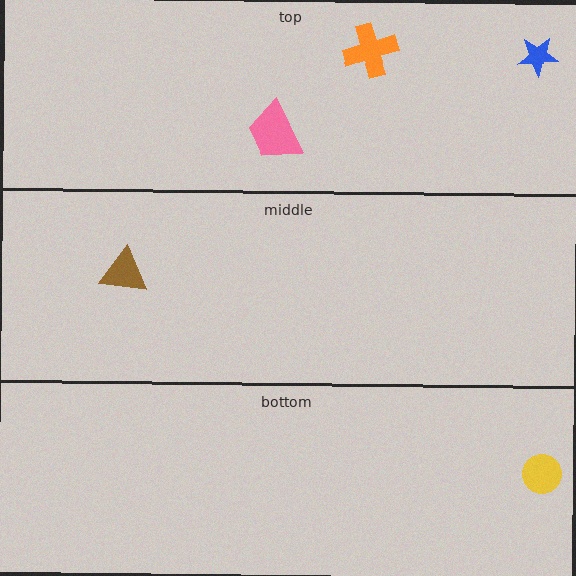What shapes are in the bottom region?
The yellow circle.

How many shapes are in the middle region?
1.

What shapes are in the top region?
The blue star, the orange cross, the pink trapezoid.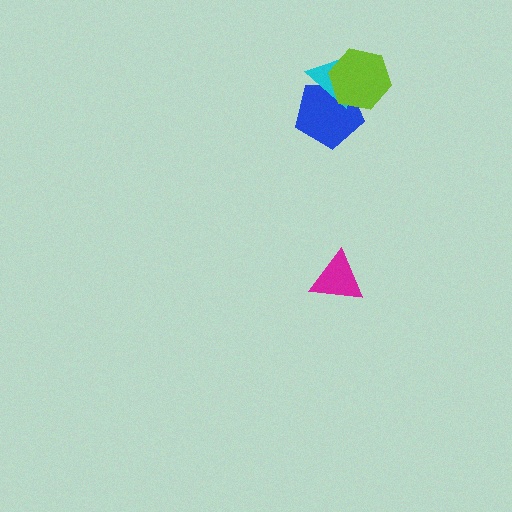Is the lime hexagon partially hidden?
No, no other shape covers it.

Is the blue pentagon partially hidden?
Yes, it is partially covered by another shape.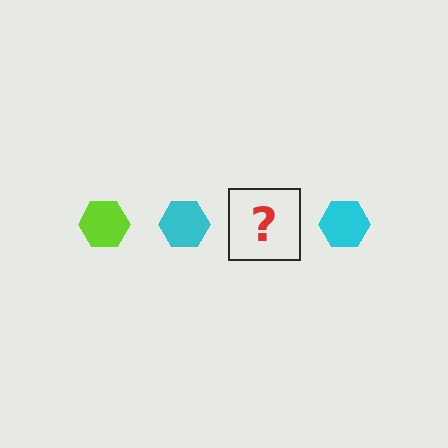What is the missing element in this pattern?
The missing element is a lime hexagon.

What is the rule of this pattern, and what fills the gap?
The rule is that the pattern cycles through lime, cyan hexagons. The gap should be filled with a lime hexagon.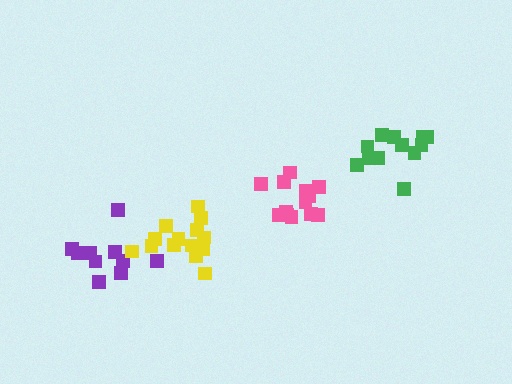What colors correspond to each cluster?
The clusters are colored: pink, green, purple, yellow.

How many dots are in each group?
Group 1: 13 dots, Group 2: 12 dots, Group 3: 11 dots, Group 4: 14 dots (50 total).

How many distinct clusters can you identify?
There are 4 distinct clusters.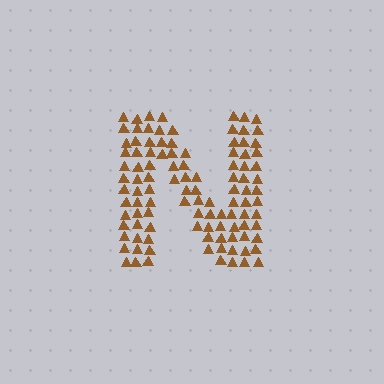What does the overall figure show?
The overall figure shows the letter N.